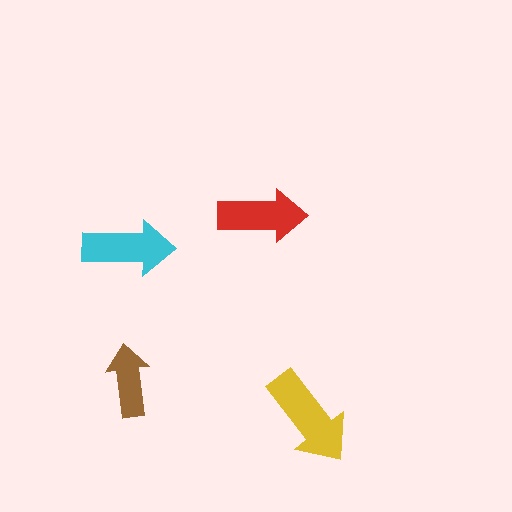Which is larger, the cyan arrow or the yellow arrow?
The yellow one.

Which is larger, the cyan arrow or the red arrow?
The cyan one.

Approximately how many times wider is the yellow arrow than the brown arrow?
About 1.5 times wider.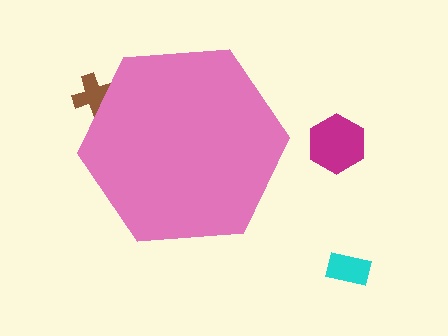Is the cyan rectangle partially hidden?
No, the cyan rectangle is fully visible.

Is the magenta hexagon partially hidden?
No, the magenta hexagon is fully visible.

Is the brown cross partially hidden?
Yes, the brown cross is partially hidden behind the pink hexagon.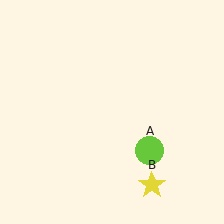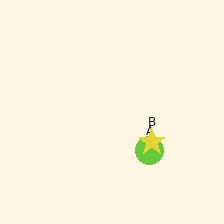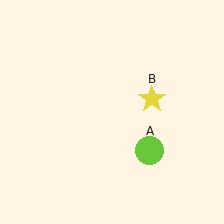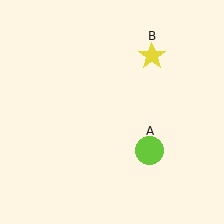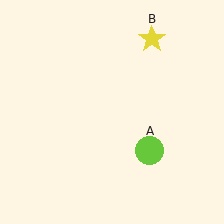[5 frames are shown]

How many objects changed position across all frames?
1 object changed position: yellow star (object B).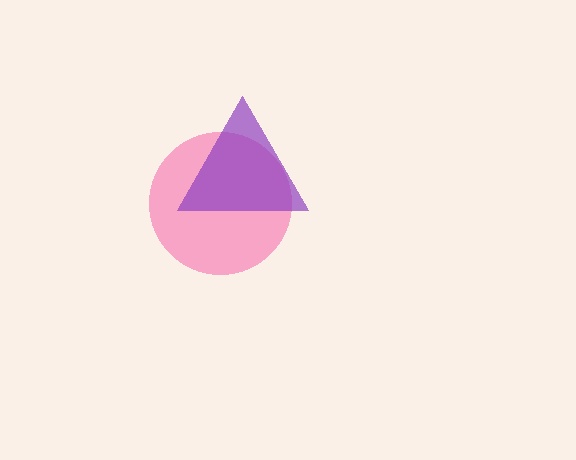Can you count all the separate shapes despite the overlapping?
Yes, there are 2 separate shapes.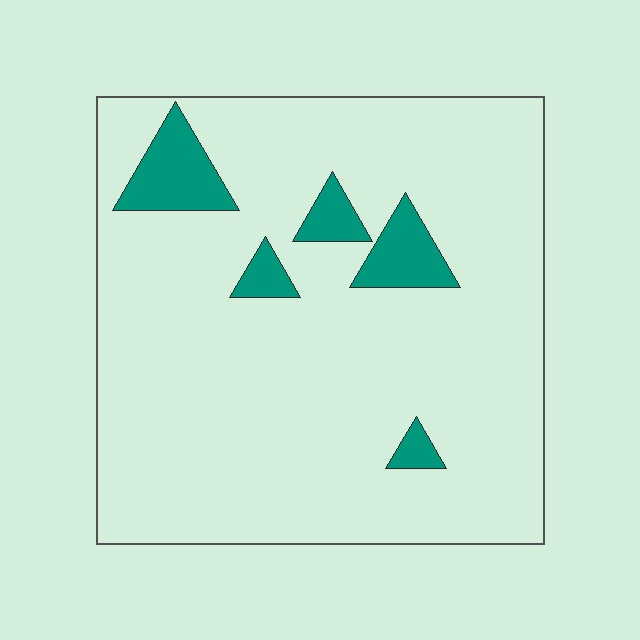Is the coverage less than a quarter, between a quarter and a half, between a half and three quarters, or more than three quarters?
Less than a quarter.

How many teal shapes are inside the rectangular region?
5.